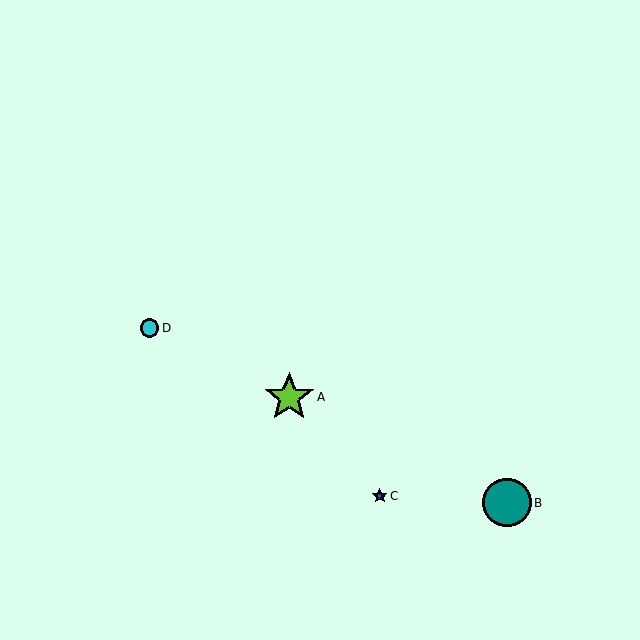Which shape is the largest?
The lime star (labeled A) is the largest.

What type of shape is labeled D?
Shape D is a cyan circle.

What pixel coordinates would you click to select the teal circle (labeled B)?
Click at (507, 503) to select the teal circle B.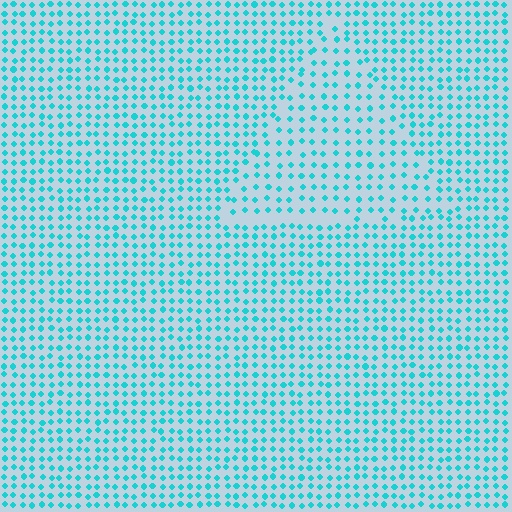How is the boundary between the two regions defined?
The boundary is defined by a change in element density (approximately 1.5x ratio). All elements are the same color, size, and shape.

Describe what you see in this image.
The image contains small cyan elements arranged at two different densities. A triangle-shaped region is visible where the elements are less densely packed than the surrounding area.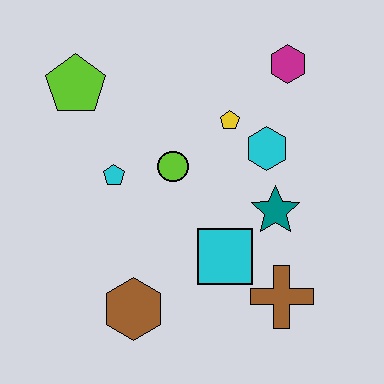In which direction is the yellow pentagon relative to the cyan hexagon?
The yellow pentagon is to the left of the cyan hexagon.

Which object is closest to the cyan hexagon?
The yellow pentagon is closest to the cyan hexagon.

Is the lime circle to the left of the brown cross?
Yes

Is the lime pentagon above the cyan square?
Yes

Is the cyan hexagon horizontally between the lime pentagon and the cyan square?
No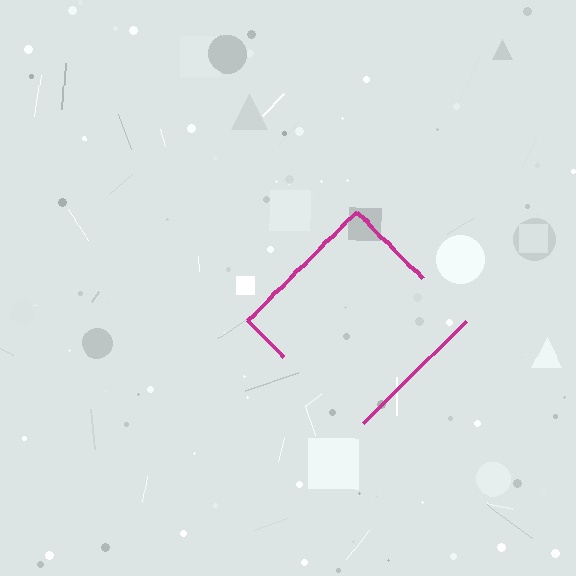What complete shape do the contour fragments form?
The contour fragments form a diamond.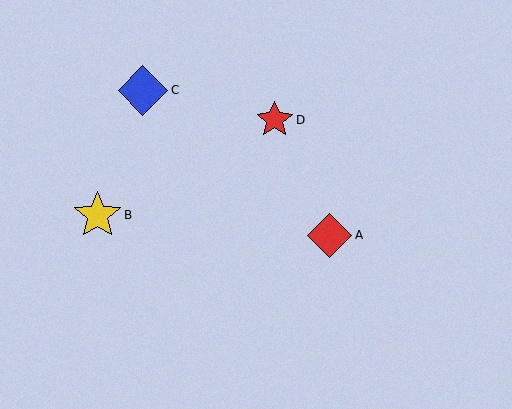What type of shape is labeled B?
Shape B is a yellow star.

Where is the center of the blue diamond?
The center of the blue diamond is at (143, 90).